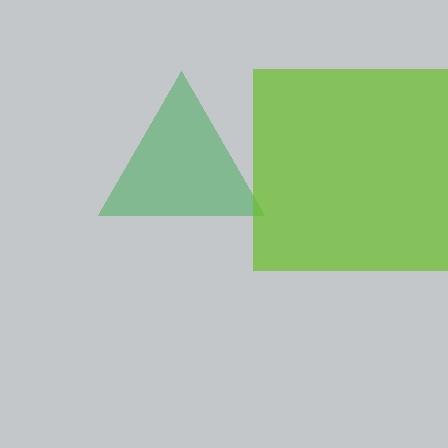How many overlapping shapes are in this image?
There are 2 overlapping shapes in the image.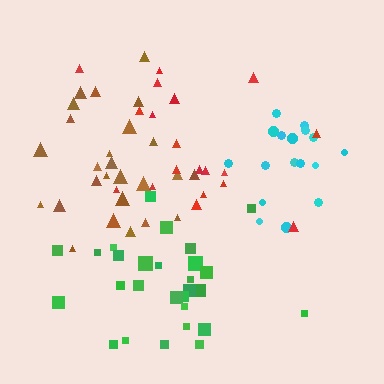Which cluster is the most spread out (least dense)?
Red.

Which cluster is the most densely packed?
Cyan.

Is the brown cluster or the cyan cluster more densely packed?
Cyan.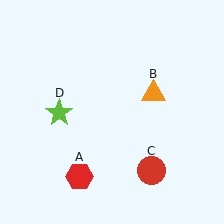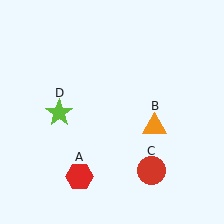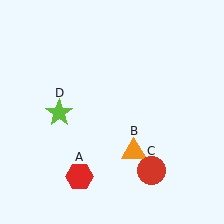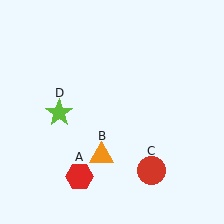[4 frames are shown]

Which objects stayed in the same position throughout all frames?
Red hexagon (object A) and red circle (object C) and lime star (object D) remained stationary.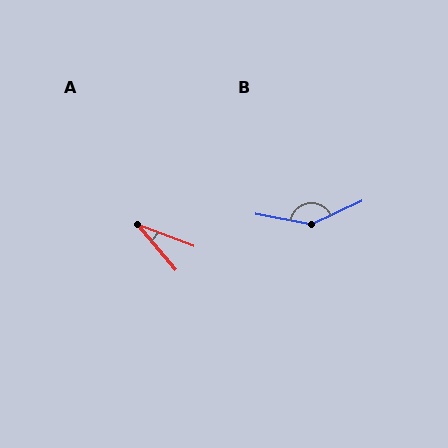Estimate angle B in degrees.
Approximately 145 degrees.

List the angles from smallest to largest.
A (29°), B (145°).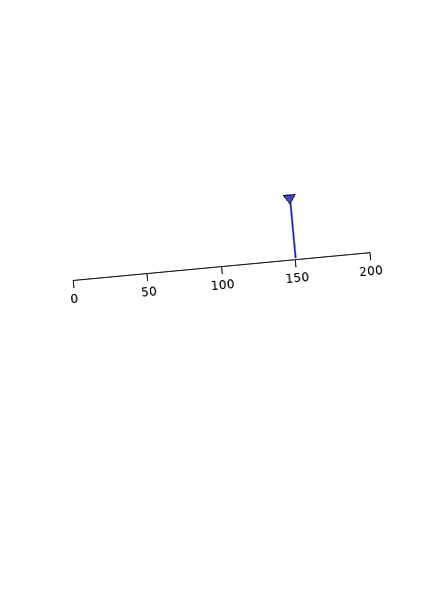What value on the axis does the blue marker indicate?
The marker indicates approximately 150.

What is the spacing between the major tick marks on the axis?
The major ticks are spaced 50 apart.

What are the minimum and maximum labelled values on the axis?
The axis runs from 0 to 200.